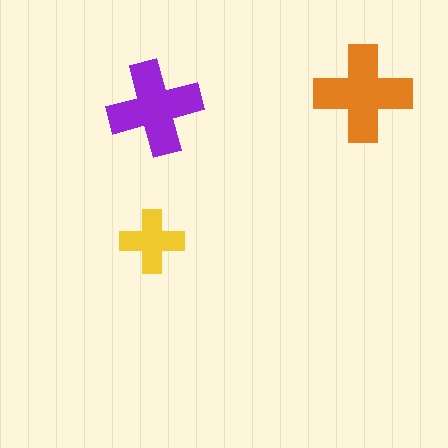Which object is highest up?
The orange cross is topmost.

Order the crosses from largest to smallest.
the orange one, the purple one, the yellow one.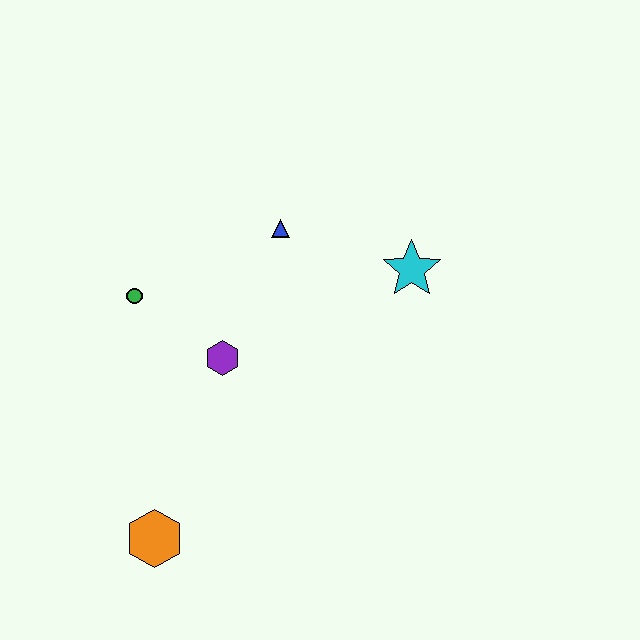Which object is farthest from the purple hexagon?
The cyan star is farthest from the purple hexagon.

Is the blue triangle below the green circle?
No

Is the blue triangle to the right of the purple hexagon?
Yes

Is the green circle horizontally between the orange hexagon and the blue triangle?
No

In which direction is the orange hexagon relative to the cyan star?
The orange hexagon is below the cyan star.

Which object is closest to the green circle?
The purple hexagon is closest to the green circle.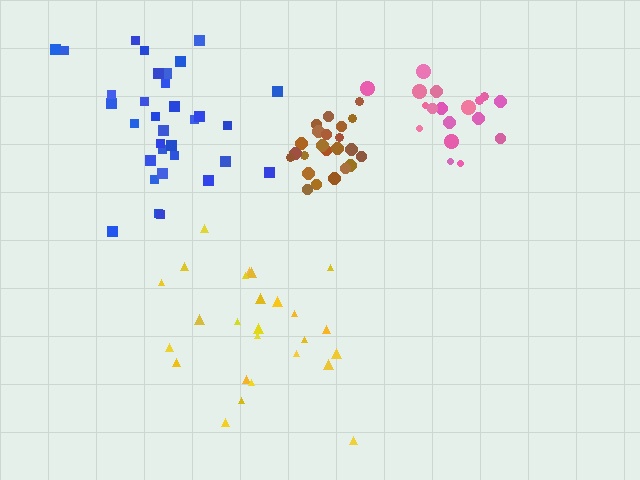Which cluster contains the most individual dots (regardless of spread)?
Blue (34).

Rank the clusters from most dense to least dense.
brown, pink, yellow, blue.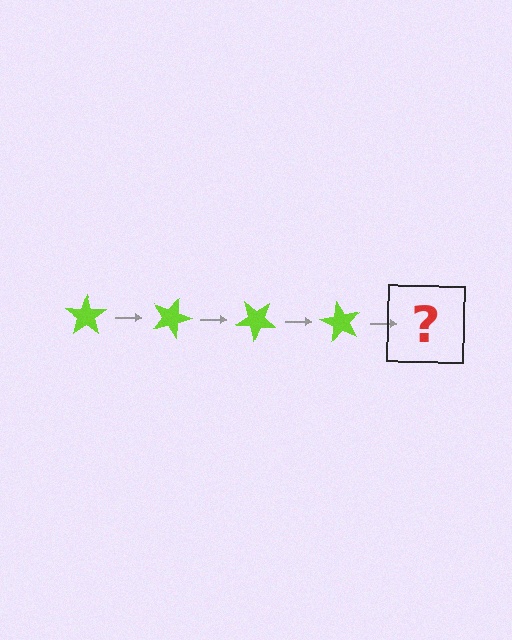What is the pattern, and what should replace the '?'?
The pattern is that the star rotates 20 degrees each step. The '?' should be a lime star rotated 80 degrees.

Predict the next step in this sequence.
The next step is a lime star rotated 80 degrees.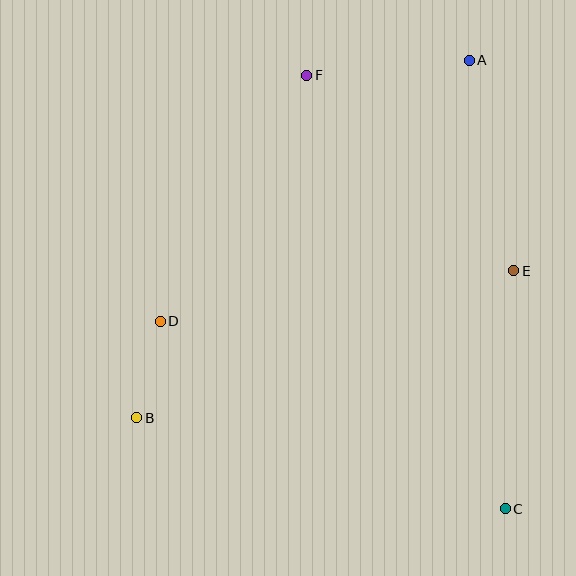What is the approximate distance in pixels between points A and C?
The distance between A and C is approximately 450 pixels.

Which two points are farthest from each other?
Points A and B are farthest from each other.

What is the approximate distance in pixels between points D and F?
The distance between D and F is approximately 286 pixels.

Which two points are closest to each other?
Points B and D are closest to each other.